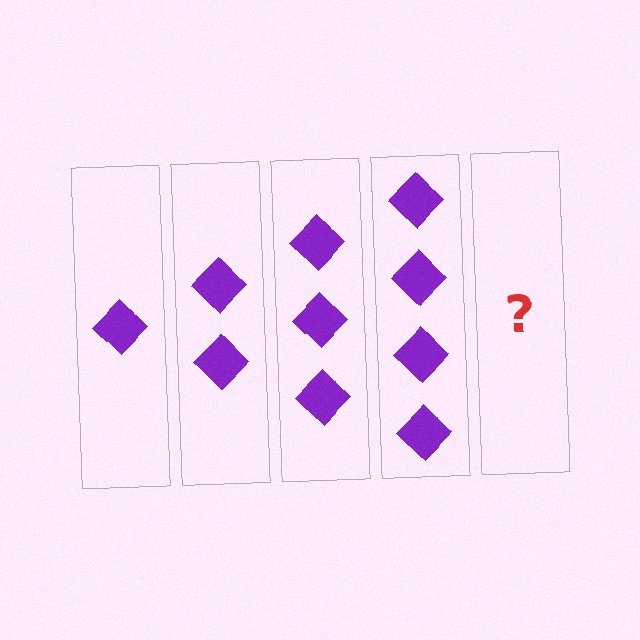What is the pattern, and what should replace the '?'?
The pattern is that each step adds one more diamond. The '?' should be 5 diamonds.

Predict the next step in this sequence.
The next step is 5 diamonds.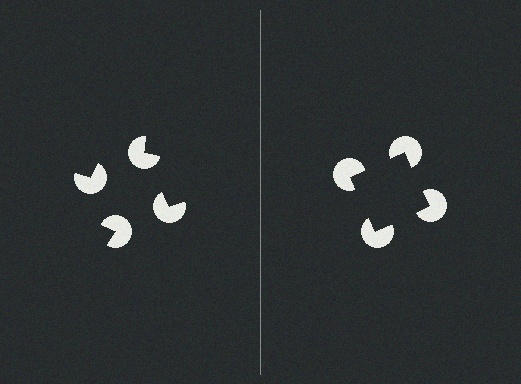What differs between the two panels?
The pac-man discs are positioned identically on both sides; only the wedge orientations differ. On the right they align to a square; on the left they are misaligned.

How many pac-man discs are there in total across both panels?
8 — 4 on each side.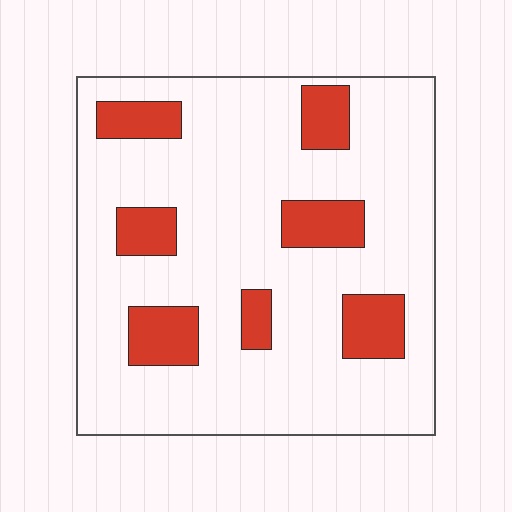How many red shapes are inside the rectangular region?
7.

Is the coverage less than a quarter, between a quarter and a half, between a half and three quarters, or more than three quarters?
Less than a quarter.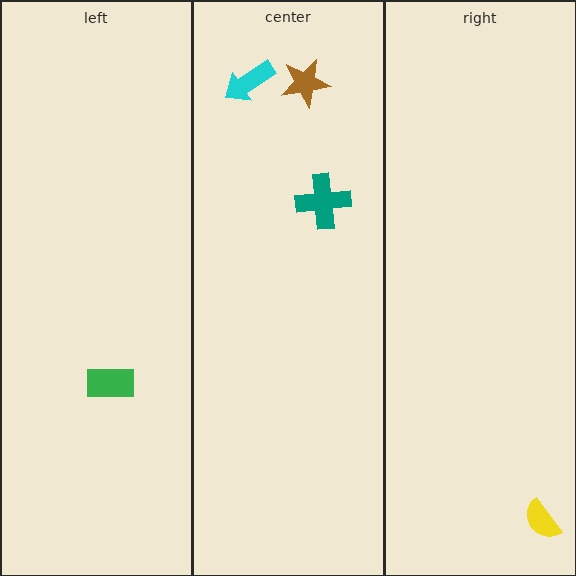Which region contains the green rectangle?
The left region.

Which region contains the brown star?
The center region.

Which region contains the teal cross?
The center region.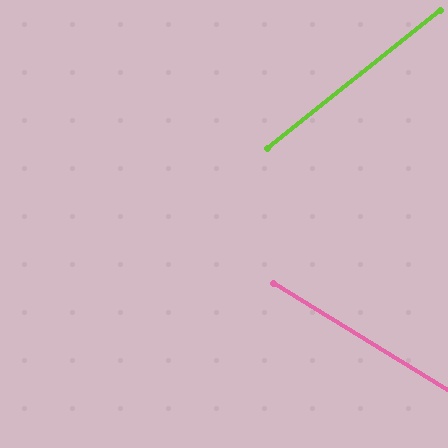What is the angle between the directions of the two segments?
Approximately 70 degrees.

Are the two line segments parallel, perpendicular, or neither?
Neither parallel nor perpendicular — they differ by about 70°.